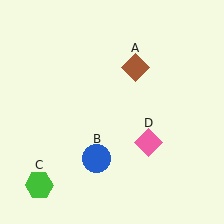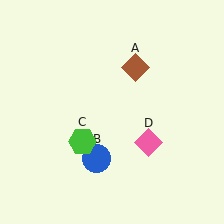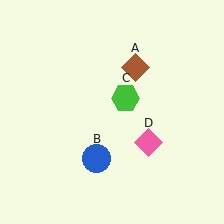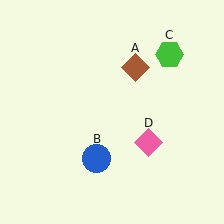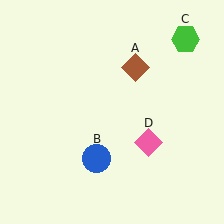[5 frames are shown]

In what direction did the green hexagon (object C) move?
The green hexagon (object C) moved up and to the right.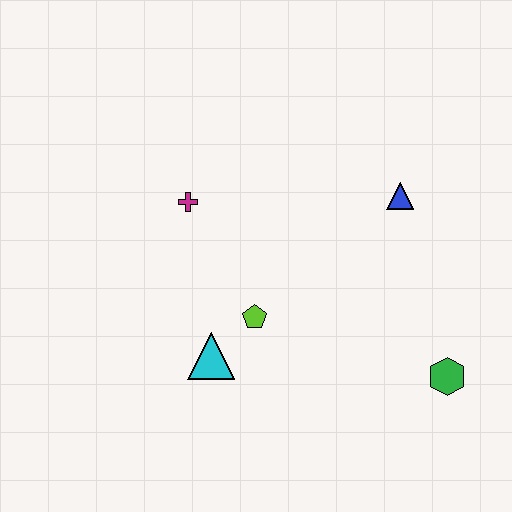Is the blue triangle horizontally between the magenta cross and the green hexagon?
Yes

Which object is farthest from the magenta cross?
The green hexagon is farthest from the magenta cross.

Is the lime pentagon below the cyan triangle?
No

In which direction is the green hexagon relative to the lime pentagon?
The green hexagon is to the right of the lime pentagon.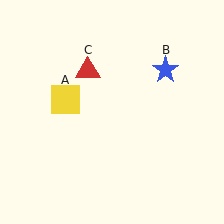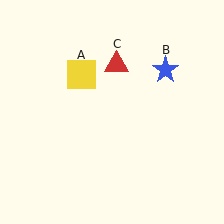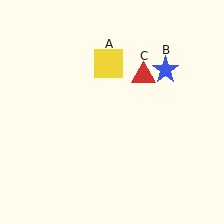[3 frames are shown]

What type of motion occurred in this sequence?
The yellow square (object A), red triangle (object C) rotated clockwise around the center of the scene.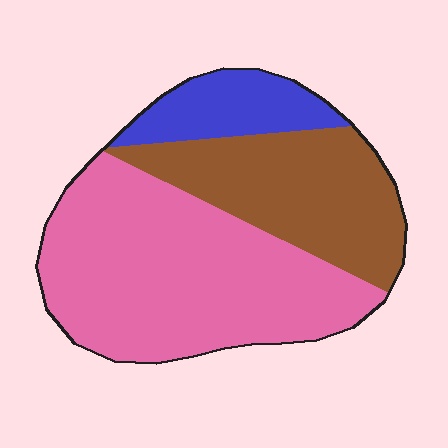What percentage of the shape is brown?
Brown covers roughly 30% of the shape.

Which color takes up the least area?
Blue, at roughly 15%.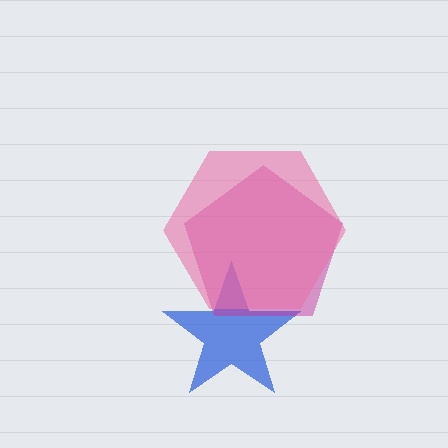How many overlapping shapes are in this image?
There are 3 overlapping shapes in the image.